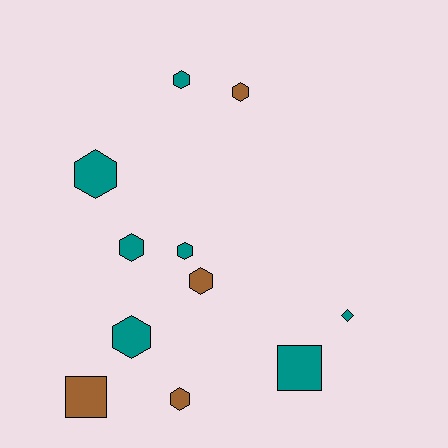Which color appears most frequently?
Teal, with 7 objects.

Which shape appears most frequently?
Hexagon, with 8 objects.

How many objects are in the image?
There are 11 objects.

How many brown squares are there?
There is 1 brown square.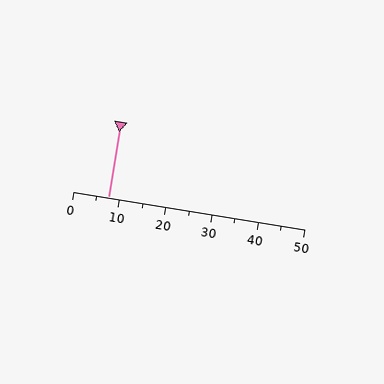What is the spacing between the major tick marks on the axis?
The major ticks are spaced 10 apart.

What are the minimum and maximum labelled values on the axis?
The axis runs from 0 to 50.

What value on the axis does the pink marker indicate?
The marker indicates approximately 7.5.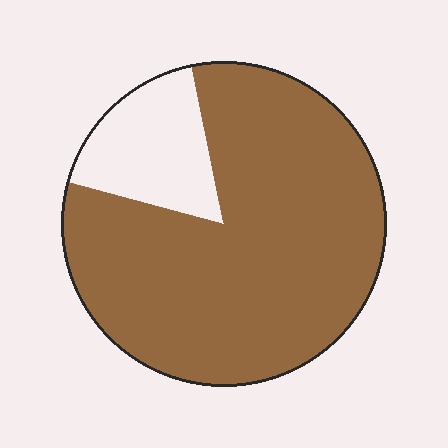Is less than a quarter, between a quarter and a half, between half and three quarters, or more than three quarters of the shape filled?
More than three quarters.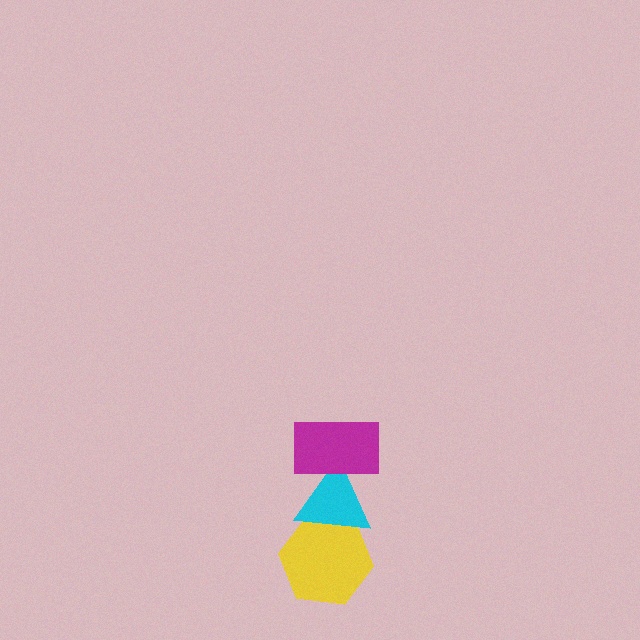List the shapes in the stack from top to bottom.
From top to bottom: the magenta rectangle, the cyan triangle, the yellow hexagon.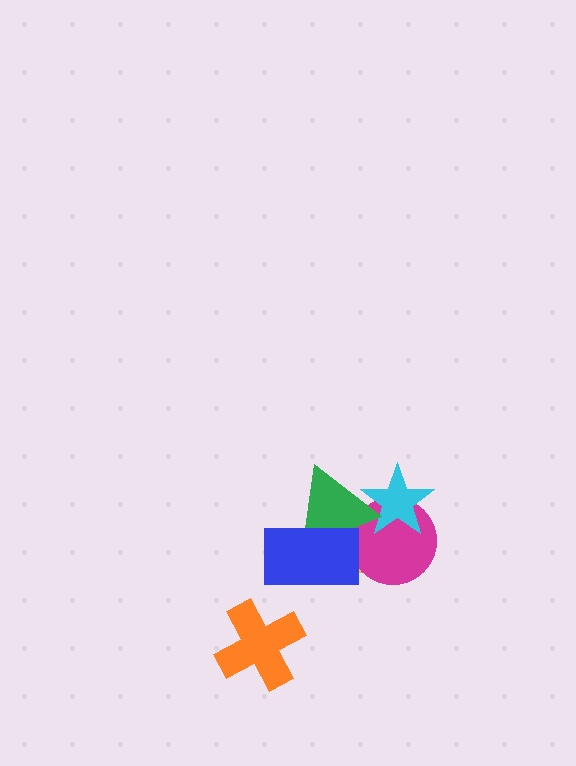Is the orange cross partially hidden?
No, no other shape covers it.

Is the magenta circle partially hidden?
Yes, it is partially covered by another shape.